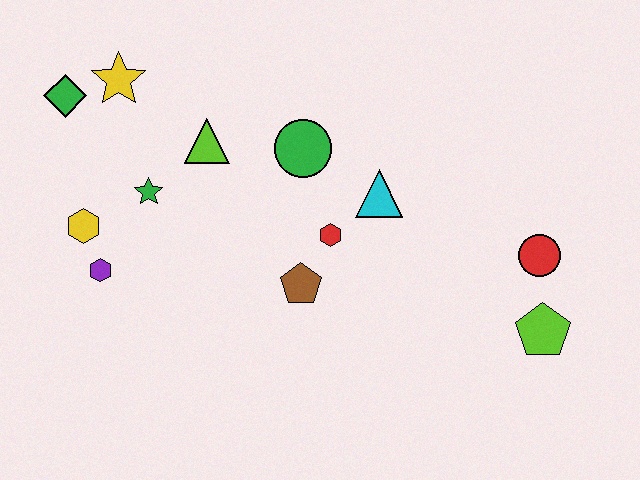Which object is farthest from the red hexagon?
The green diamond is farthest from the red hexagon.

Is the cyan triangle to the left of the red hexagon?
No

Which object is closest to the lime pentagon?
The red circle is closest to the lime pentagon.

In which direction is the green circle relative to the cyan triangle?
The green circle is to the left of the cyan triangle.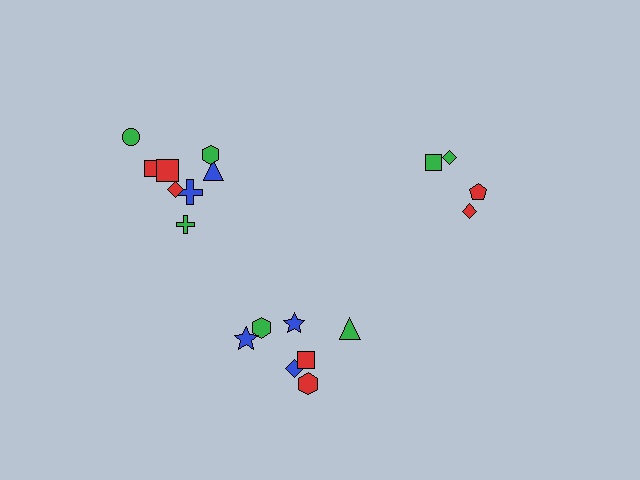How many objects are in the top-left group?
There are 8 objects.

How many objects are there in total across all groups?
There are 19 objects.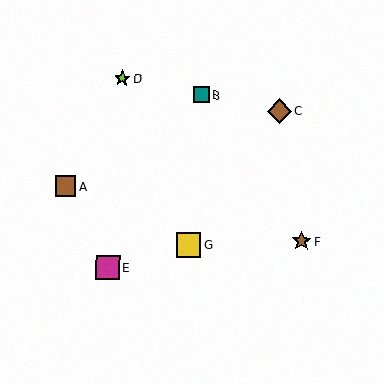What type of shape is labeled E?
Shape E is a magenta square.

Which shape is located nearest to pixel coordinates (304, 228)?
The brown star (labeled F) at (301, 241) is nearest to that location.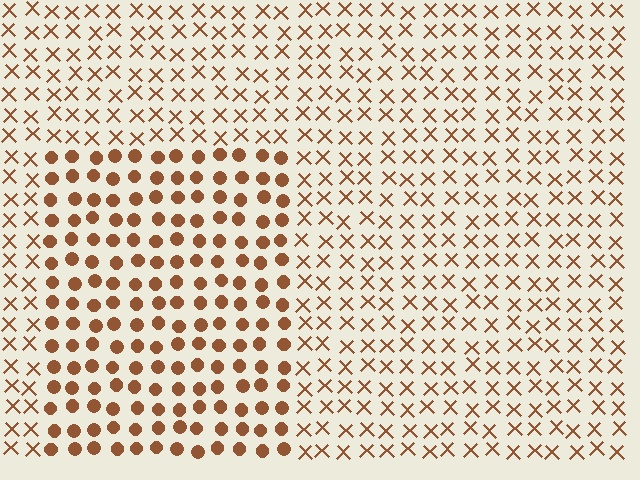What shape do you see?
I see a rectangle.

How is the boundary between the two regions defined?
The boundary is defined by a change in element shape: circles inside vs. X marks outside. All elements share the same color and spacing.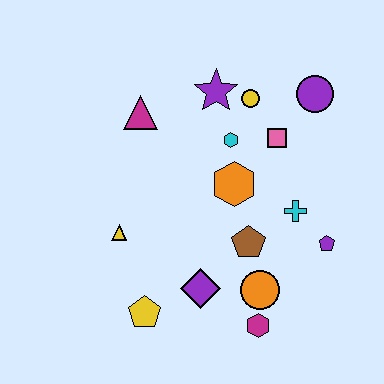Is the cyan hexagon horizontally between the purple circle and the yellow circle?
No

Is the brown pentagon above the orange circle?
Yes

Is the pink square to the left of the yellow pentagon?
No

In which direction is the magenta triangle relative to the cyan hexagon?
The magenta triangle is to the left of the cyan hexagon.